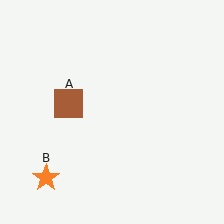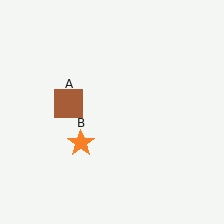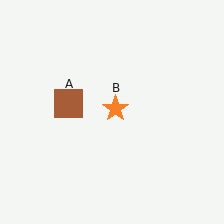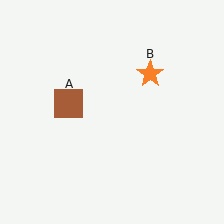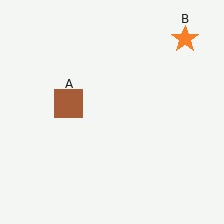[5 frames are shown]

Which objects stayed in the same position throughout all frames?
Brown square (object A) remained stationary.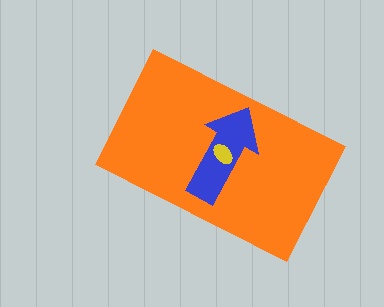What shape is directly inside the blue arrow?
The yellow ellipse.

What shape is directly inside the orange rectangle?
The blue arrow.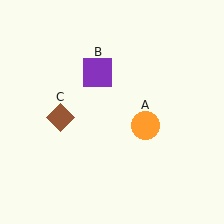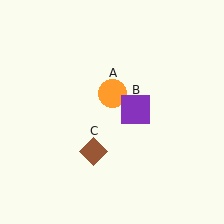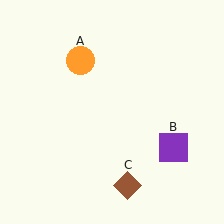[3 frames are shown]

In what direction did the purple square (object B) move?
The purple square (object B) moved down and to the right.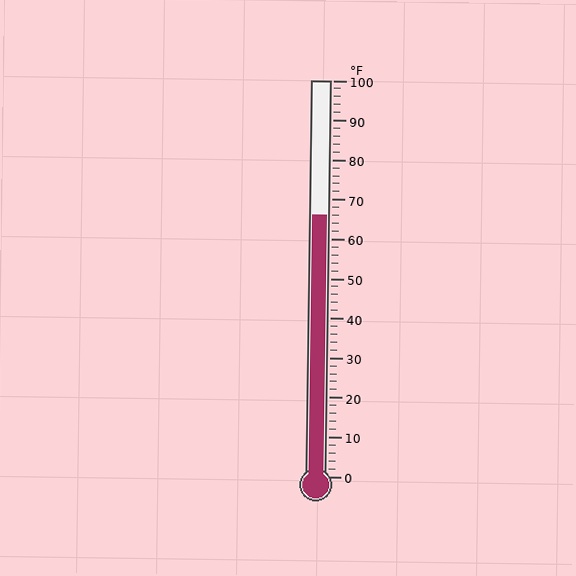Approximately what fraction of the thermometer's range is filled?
The thermometer is filled to approximately 65% of its range.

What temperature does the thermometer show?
The thermometer shows approximately 66°F.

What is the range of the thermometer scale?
The thermometer scale ranges from 0°F to 100°F.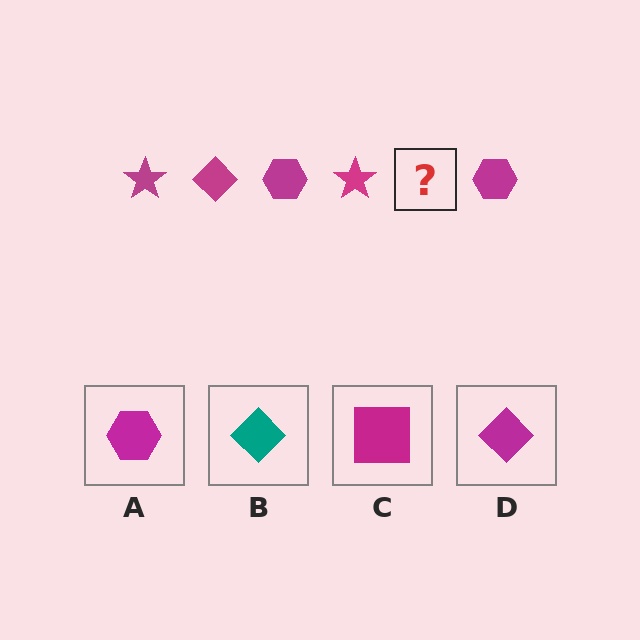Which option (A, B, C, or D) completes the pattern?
D.